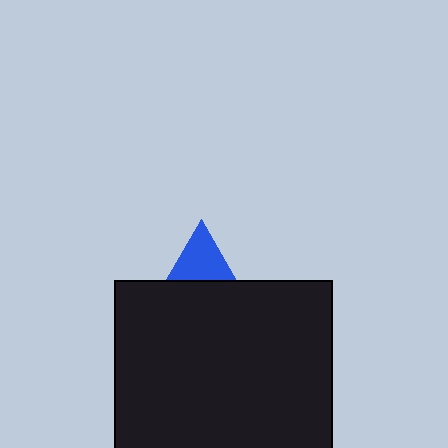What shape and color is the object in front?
The object in front is a black square.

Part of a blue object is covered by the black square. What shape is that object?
It is a triangle.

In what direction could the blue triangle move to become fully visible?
The blue triangle could move up. That would shift it out from behind the black square entirely.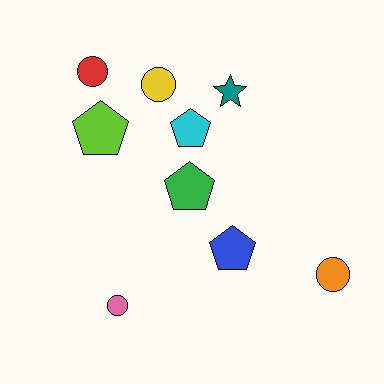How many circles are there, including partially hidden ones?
There are 4 circles.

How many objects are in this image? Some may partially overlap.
There are 9 objects.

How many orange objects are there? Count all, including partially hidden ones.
There is 1 orange object.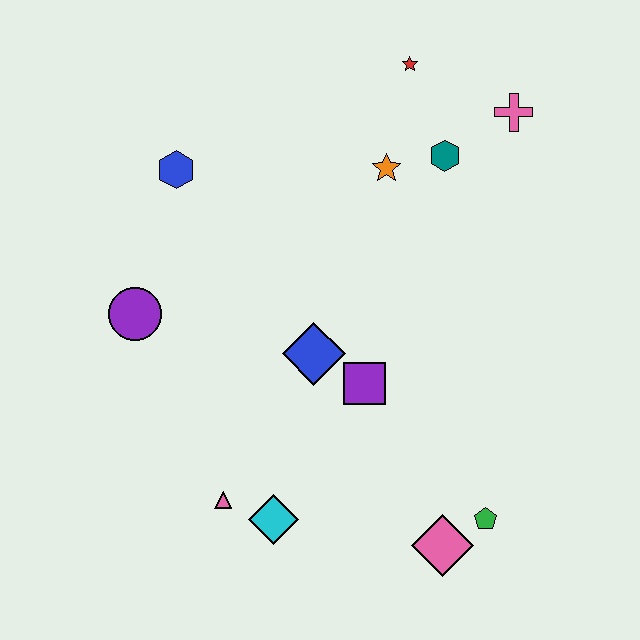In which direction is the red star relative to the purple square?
The red star is above the purple square.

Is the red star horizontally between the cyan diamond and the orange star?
No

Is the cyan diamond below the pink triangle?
Yes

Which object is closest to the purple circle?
The blue hexagon is closest to the purple circle.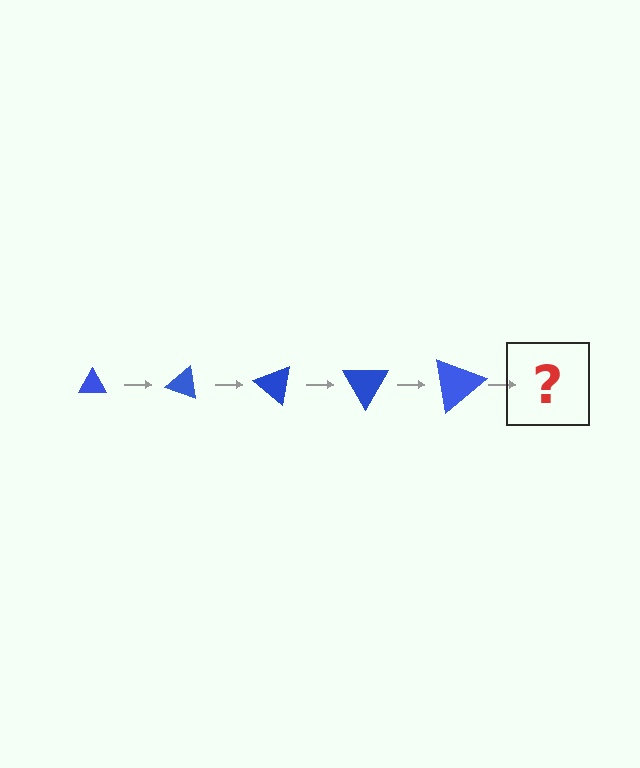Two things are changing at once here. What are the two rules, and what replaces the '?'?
The two rules are that the triangle grows larger each step and it rotates 20 degrees each step. The '?' should be a triangle, larger than the previous one and rotated 100 degrees from the start.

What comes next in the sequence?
The next element should be a triangle, larger than the previous one and rotated 100 degrees from the start.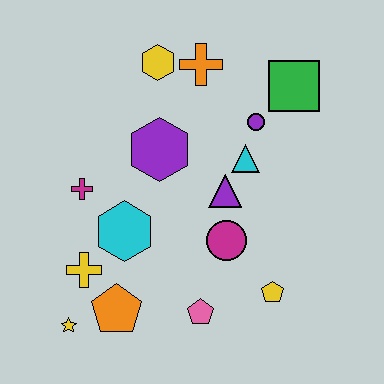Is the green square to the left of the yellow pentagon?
No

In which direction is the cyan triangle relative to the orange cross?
The cyan triangle is below the orange cross.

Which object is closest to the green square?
The purple circle is closest to the green square.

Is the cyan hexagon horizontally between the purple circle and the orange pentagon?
Yes